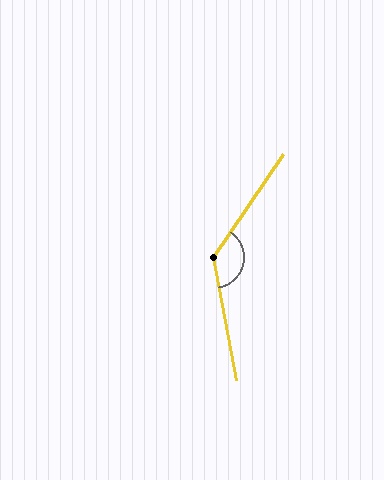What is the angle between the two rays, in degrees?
Approximately 135 degrees.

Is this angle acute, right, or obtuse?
It is obtuse.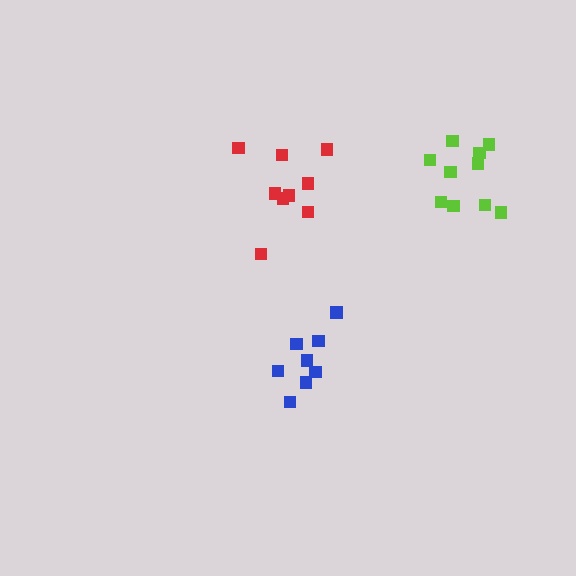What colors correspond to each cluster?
The clusters are colored: lime, red, blue.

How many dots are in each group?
Group 1: 10 dots, Group 2: 9 dots, Group 3: 8 dots (27 total).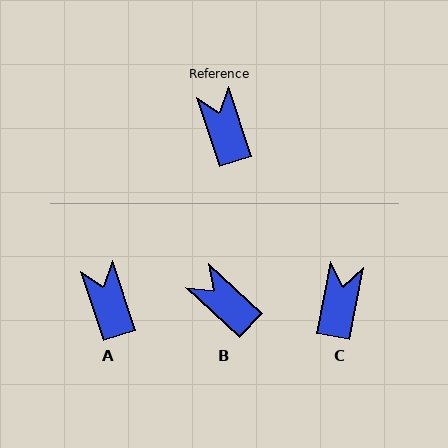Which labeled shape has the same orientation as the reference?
A.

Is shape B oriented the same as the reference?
No, it is off by about 29 degrees.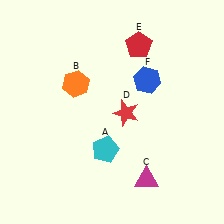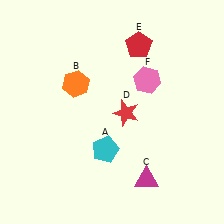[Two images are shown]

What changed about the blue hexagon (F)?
In Image 1, F is blue. In Image 2, it changed to pink.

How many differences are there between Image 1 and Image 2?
There is 1 difference between the two images.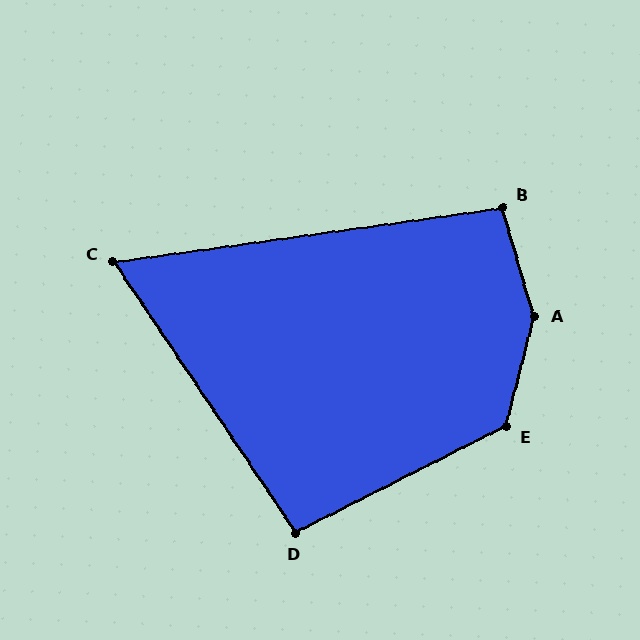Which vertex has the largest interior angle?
A, at approximately 149 degrees.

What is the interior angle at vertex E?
Approximately 131 degrees (obtuse).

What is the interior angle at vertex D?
Approximately 97 degrees (obtuse).